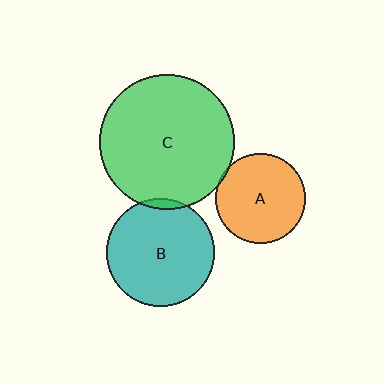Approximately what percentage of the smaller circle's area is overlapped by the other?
Approximately 5%.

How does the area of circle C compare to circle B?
Approximately 1.6 times.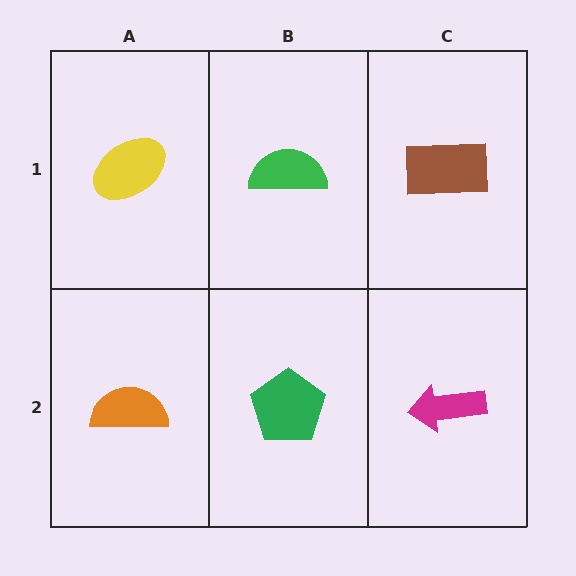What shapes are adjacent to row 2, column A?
A yellow ellipse (row 1, column A), a green pentagon (row 2, column B).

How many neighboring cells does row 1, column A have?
2.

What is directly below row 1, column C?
A magenta arrow.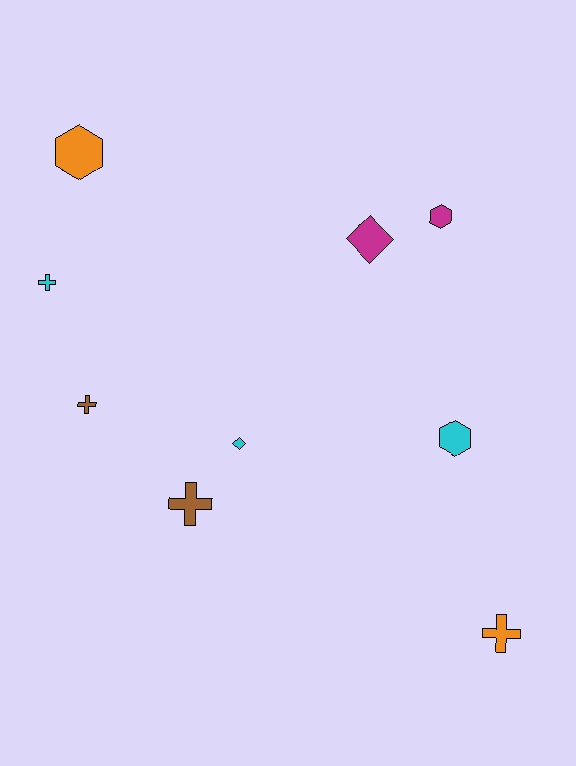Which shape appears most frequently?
Cross, with 4 objects.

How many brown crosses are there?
There are 2 brown crosses.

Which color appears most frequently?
Cyan, with 3 objects.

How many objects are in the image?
There are 9 objects.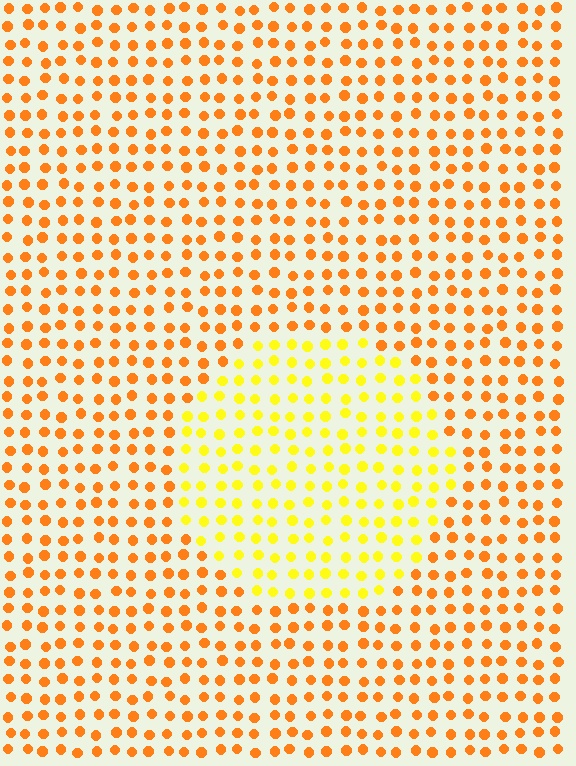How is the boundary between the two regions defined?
The boundary is defined purely by a slight shift in hue (about 32 degrees). Spacing, size, and orientation are identical on both sides.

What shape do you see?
I see a circle.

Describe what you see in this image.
The image is filled with small orange elements in a uniform arrangement. A circle-shaped region is visible where the elements are tinted to a slightly different hue, forming a subtle color boundary.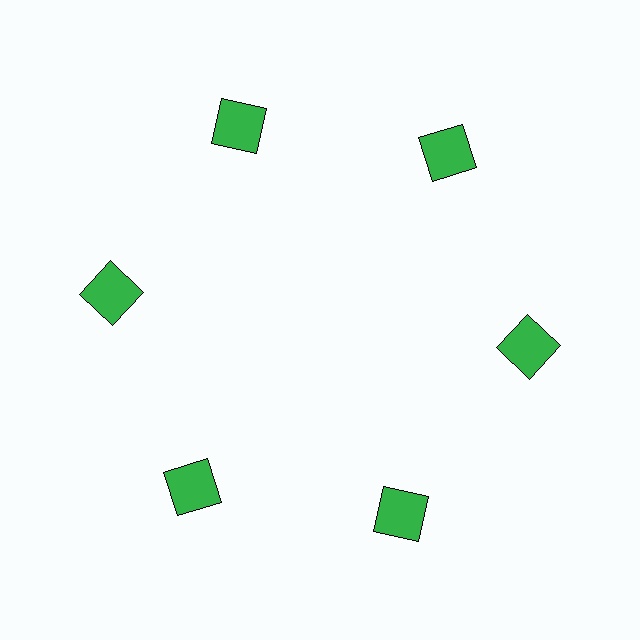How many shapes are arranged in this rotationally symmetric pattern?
There are 6 shapes, arranged in 6 groups of 1.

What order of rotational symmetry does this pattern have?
This pattern has 6-fold rotational symmetry.